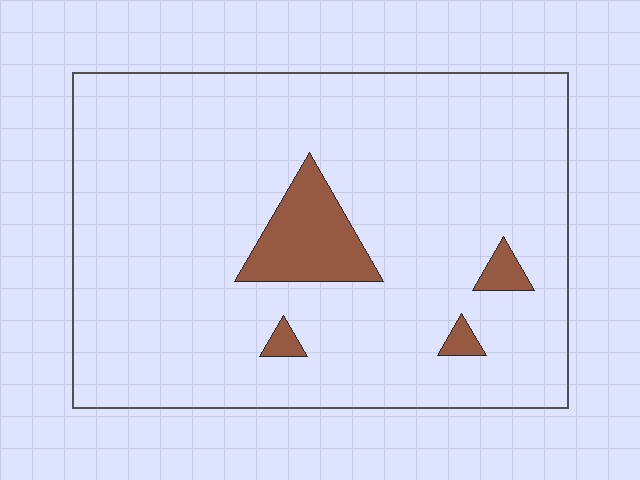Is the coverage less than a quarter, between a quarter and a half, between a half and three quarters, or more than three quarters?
Less than a quarter.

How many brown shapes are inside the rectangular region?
4.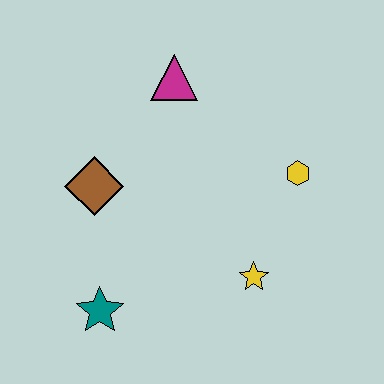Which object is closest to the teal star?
The brown diamond is closest to the teal star.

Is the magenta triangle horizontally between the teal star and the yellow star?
Yes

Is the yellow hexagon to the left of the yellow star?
No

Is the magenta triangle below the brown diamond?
No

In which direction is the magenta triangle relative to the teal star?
The magenta triangle is above the teal star.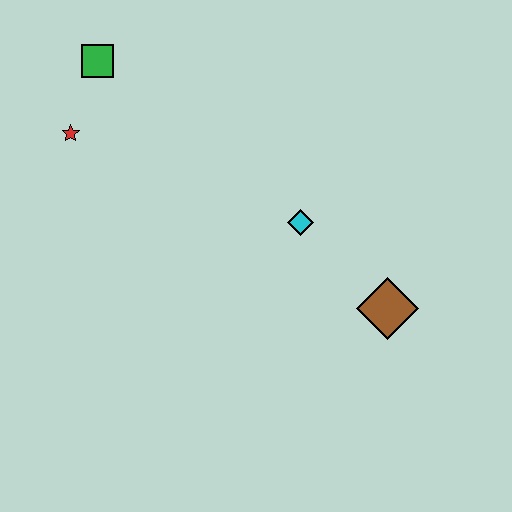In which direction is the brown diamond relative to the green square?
The brown diamond is to the right of the green square.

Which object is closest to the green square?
The red star is closest to the green square.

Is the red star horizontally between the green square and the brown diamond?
No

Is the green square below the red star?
No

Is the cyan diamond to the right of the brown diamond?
No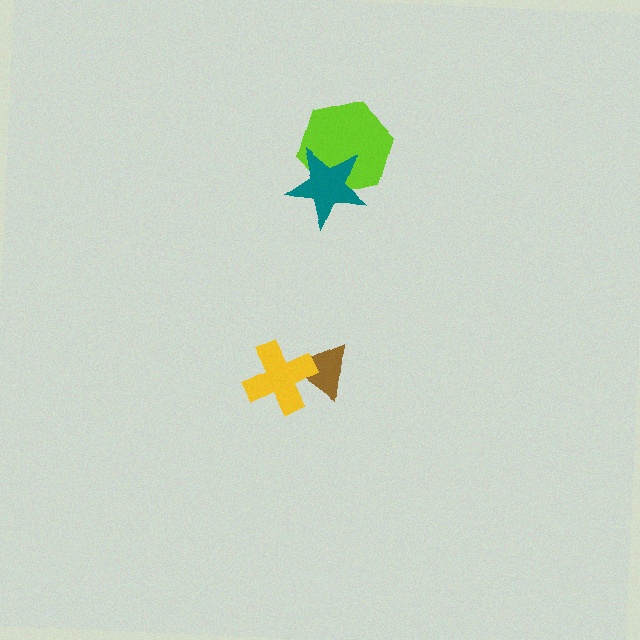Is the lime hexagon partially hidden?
Yes, it is partially covered by another shape.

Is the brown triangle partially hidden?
Yes, it is partially covered by another shape.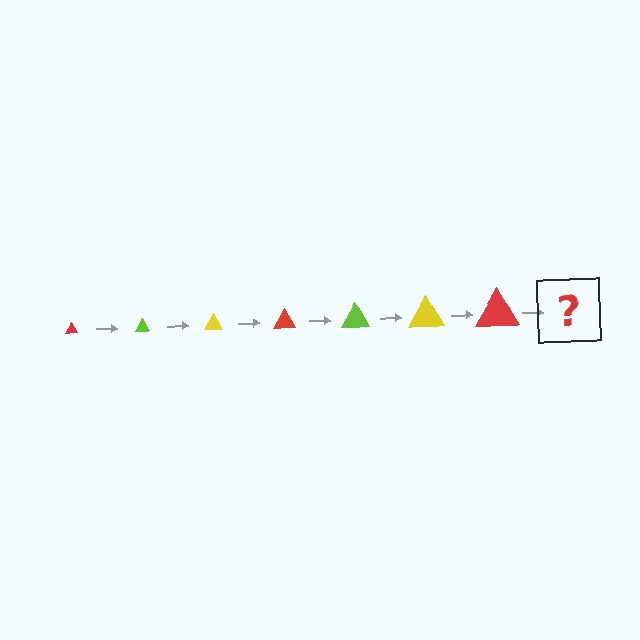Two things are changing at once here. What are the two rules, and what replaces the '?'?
The two rules are that the triangle grows larger each step and the color cycles through red, lime, and yellow. The '?' should be a lime triangle, larger than the previous one.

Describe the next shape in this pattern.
It should be a lime triangle, larger than the previous one.